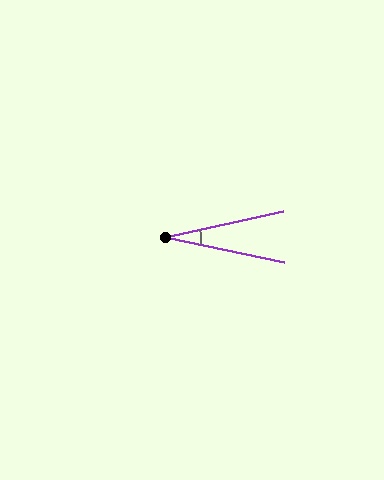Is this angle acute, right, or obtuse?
It is acute.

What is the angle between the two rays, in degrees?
Approximately 24 degrees.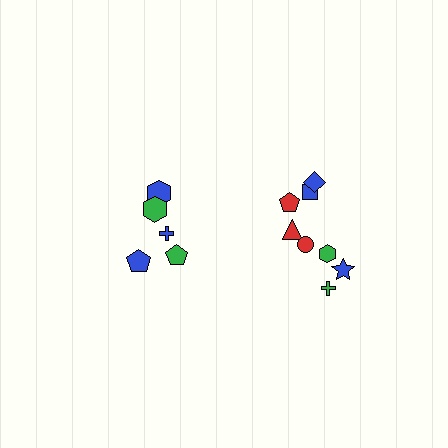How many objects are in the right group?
There are 8 objects.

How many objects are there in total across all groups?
There are 13 objects.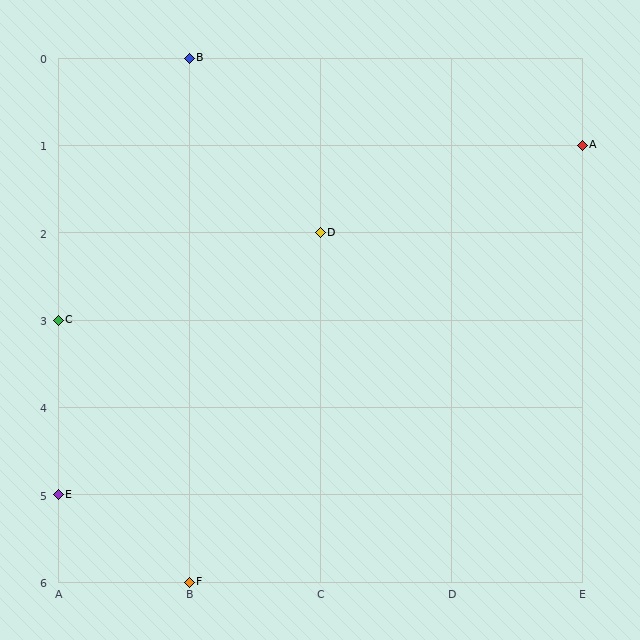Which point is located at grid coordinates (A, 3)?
Point C is at (A, 3).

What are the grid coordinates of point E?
Point E is at grid coordinates (A, 5).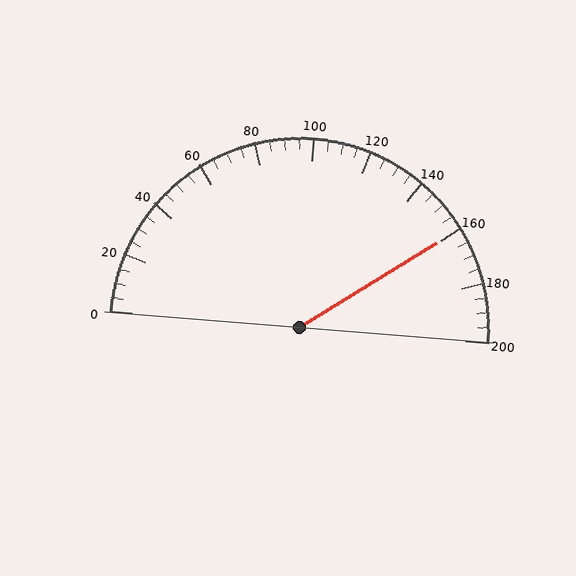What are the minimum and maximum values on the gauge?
The gauge ranges from 0 to 200.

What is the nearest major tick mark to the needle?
The nearest major tick mark is 160.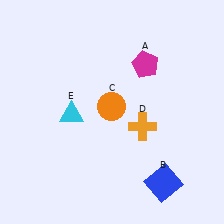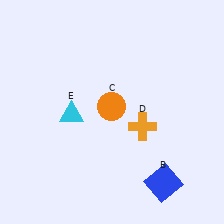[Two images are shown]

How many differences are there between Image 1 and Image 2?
There is 1 difference between the two images.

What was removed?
The magenta pentagon (A) was removed in Image 2.